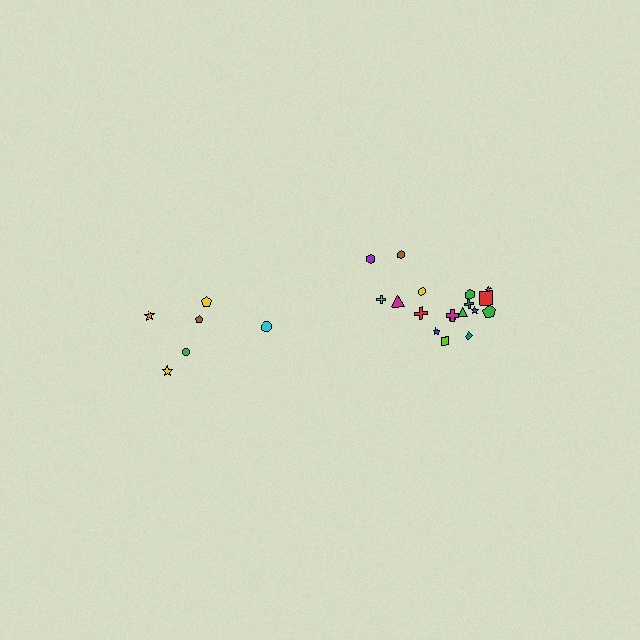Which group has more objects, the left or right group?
The right group.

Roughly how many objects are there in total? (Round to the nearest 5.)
Roughly 25 objects in total.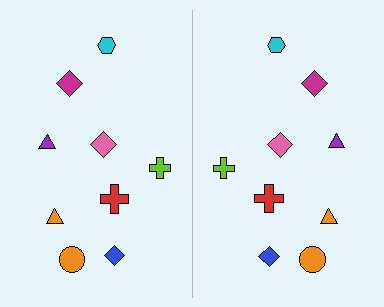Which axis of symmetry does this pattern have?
The pattern has a vertical axis of symmetry running through the center of the image.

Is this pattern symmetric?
Yes, this pattern has bilateral (reflection) symmetry.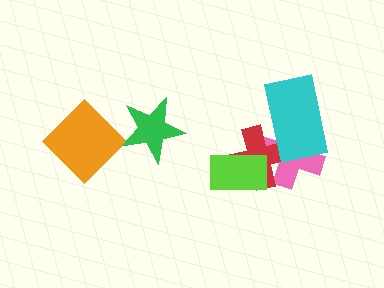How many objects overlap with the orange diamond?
1 object overlaps with the orange diamond.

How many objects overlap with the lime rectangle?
1 object overlaps with the lime rectangle.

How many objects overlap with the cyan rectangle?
2 objects overlap with the cyan rectangle.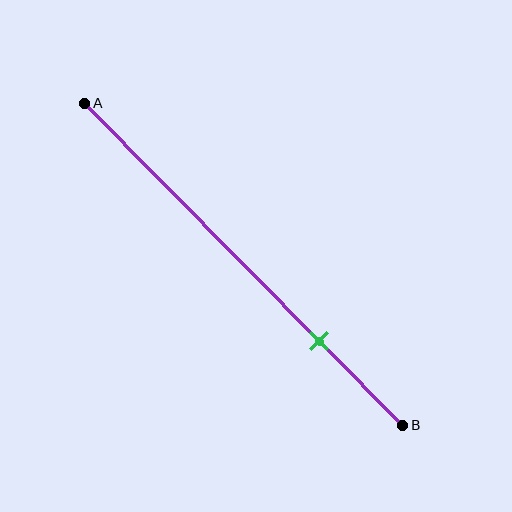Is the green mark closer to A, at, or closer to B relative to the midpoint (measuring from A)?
The green mark is closer to point B than the midpoint of segment AB.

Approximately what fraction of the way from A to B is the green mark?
The green mark is approximately 75% of the way from A to B.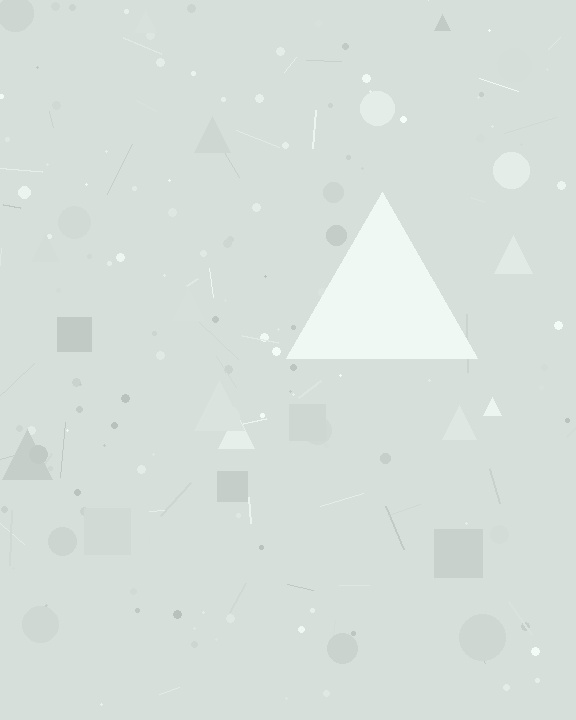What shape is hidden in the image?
A triangle is hidden in the image.